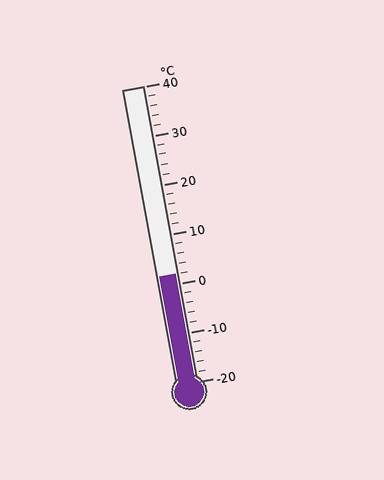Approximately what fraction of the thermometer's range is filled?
The thermometer is filled to approximately 35% of its range.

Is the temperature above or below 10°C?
The temperature is below 10°C.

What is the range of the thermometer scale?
The thermometer scale ranges from -20°C to 40°C.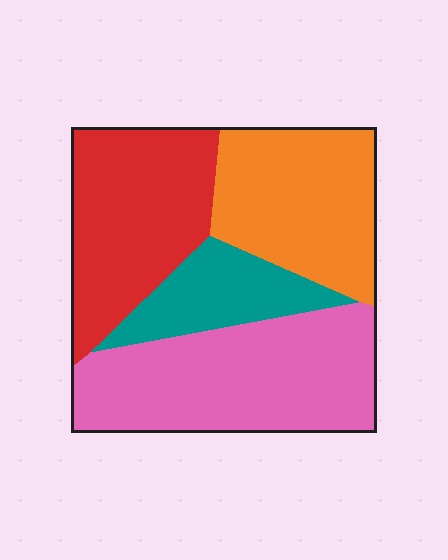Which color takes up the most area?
Pink, at roughly 35%.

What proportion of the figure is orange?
Orange takes up between a quarter and a half of the figure.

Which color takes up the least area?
Teal, at roughly 15%.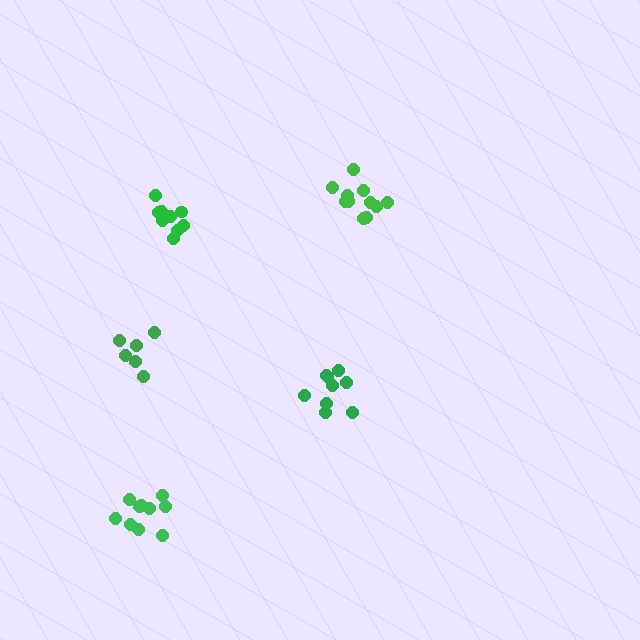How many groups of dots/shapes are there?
There are 5 groups.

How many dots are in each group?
Group 1: 6 dots, Group 2: 11 dots, Group 3: 9 dots, Group 4: 10 dots, Group 5: 9 dots (45 total).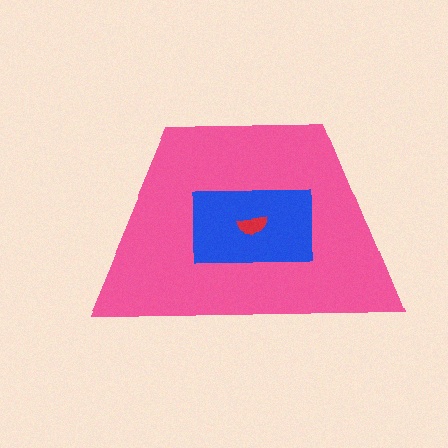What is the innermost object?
The red semicircle.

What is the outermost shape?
The pink trapezoid.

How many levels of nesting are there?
3.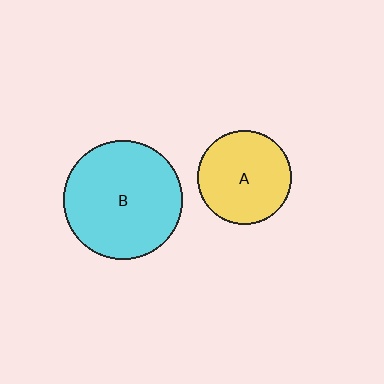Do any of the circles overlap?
No, none of the circles overlap.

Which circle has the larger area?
Circle B (cyan).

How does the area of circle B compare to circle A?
Approximately 1.6 times.